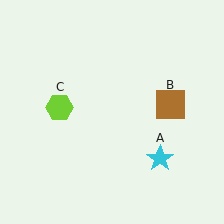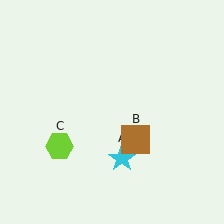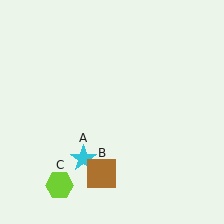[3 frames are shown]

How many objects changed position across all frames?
3 objects changed position: cyan star (object A), brown square (object B), lime hexagon (object C).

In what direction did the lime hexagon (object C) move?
The lime hexagon (object C) moved down.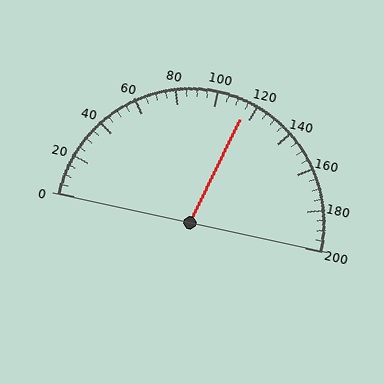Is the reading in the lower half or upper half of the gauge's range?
The reading is in the upper half of the range (0 to 200).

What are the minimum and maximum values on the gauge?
The gauge ranges from 0 to 200.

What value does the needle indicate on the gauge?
The needle indicates approximately 115.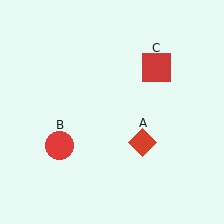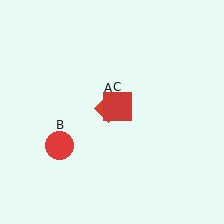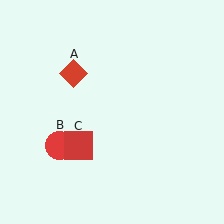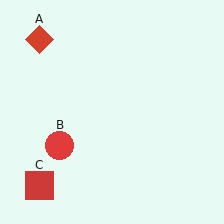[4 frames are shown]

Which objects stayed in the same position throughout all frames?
Red circle (object B) remained stationary.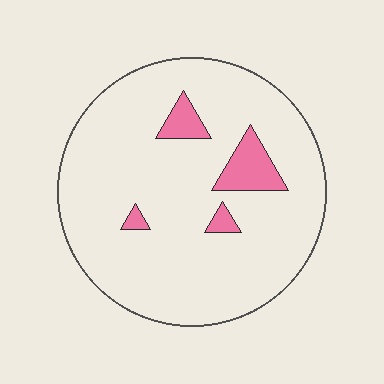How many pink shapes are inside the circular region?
4.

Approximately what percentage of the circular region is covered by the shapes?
Approximately 10%.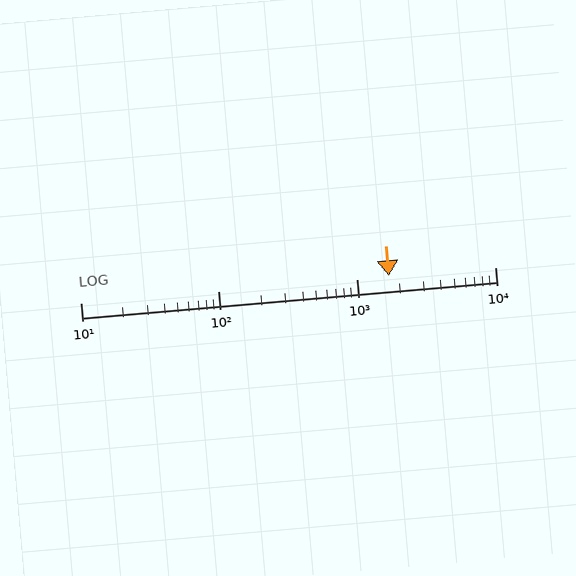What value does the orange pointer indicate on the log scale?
The pointer indicates approximately 1700.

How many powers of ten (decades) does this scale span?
The scale spans 3 decades, from 10 to 10000.